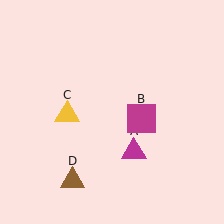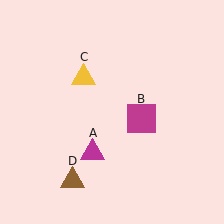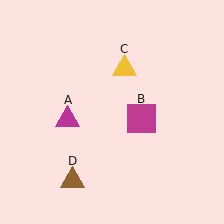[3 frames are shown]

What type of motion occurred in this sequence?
The magenta triangle (object A), yellow triangle (object C) rotated clockwise around the center of the scene.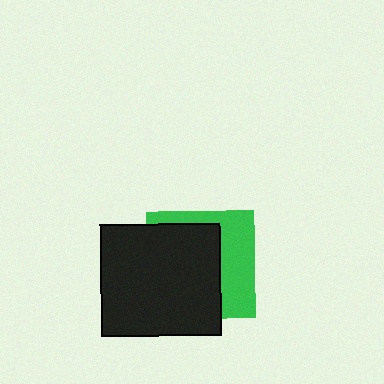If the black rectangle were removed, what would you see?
You would see the complete green square.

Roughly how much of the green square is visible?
A small part of it is visible (roughly 39%).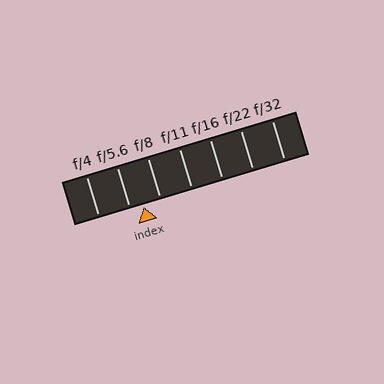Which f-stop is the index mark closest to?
The index mark is closest to f/5.6.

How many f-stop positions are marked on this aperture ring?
There are 7 f-stop positions marked.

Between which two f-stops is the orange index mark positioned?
The index mark is between f/5.6 and f/8.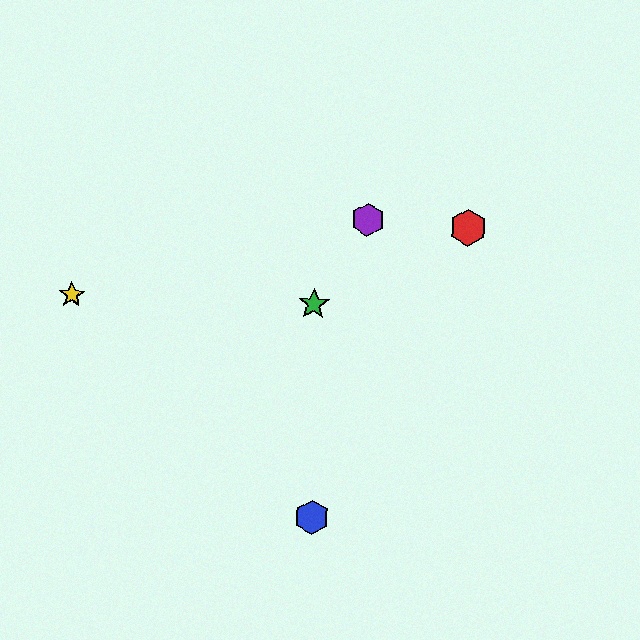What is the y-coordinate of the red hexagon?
The red hexagon is at y≈228.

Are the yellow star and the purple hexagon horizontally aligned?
No, the yellow star is at y≈295 and the purple hexagon is at y≈220.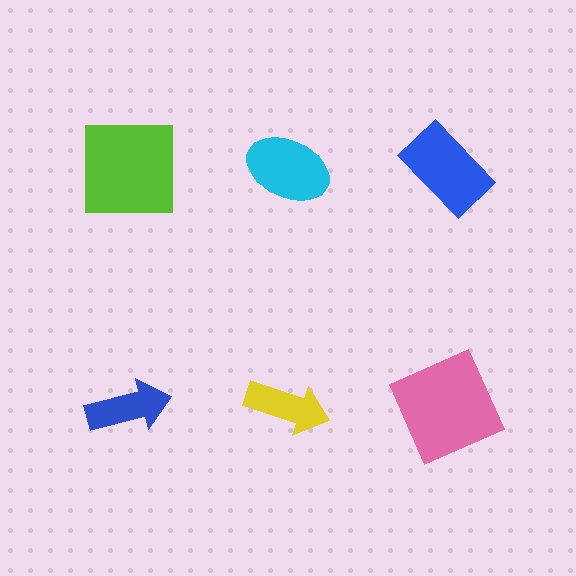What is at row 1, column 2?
A cyan ellipse.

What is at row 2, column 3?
A pink square.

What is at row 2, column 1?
A blue arrow.